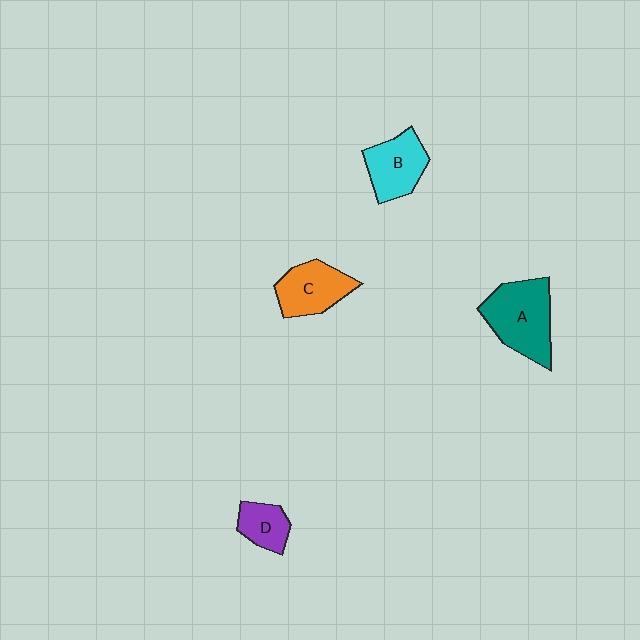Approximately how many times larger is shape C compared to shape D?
Approximately 1.6 times.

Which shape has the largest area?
Shape A (teal).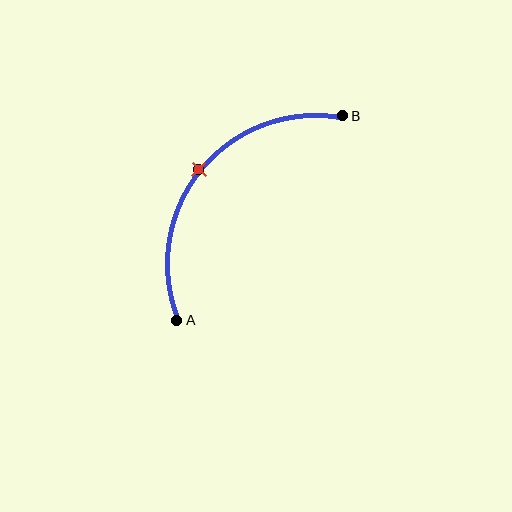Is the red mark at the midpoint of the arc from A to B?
Yes. The red mark lies on the arc at equal arc-length from both A and B — it is the arc midpoint.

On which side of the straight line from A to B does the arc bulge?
The arc bulges above and to the left of the straight line connecting A and B.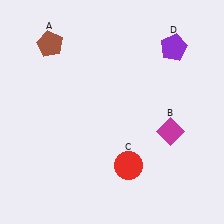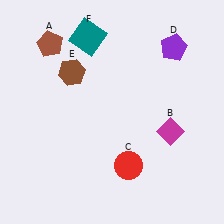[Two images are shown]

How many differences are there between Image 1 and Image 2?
There are 2 differences between the two images.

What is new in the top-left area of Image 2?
A teal square (F) was added in the top-left area of Image 2.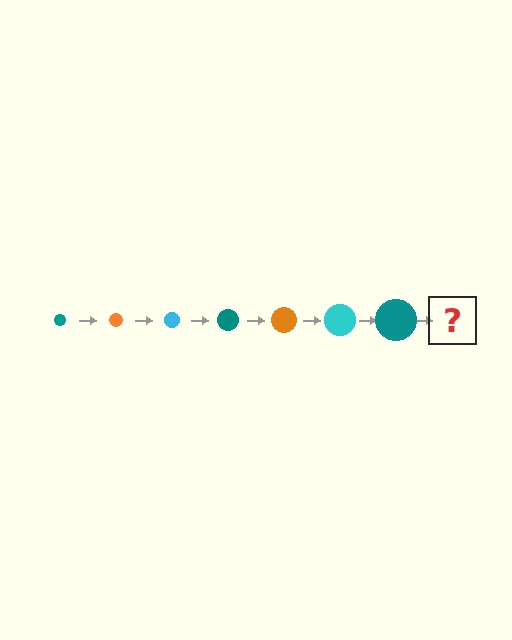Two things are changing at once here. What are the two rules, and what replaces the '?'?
The two rules are that the circle grows larger each step and the color cycles through teal, orange, and cyan. The '?' should be an orange circle, larger than the previous one.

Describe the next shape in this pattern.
It should be an orange circle, larger than the previous one.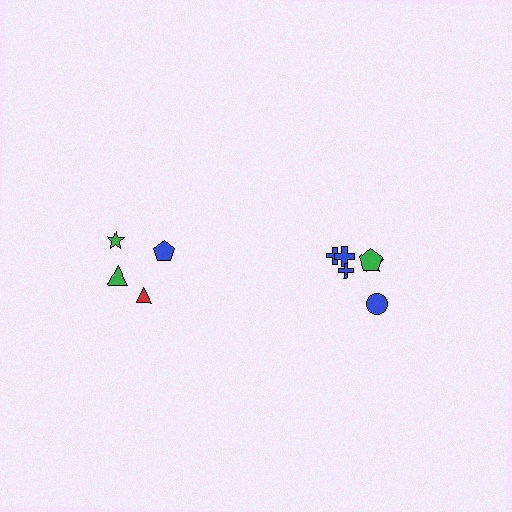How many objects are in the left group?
There are 4 objects.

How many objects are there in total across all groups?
There are 10 objects.